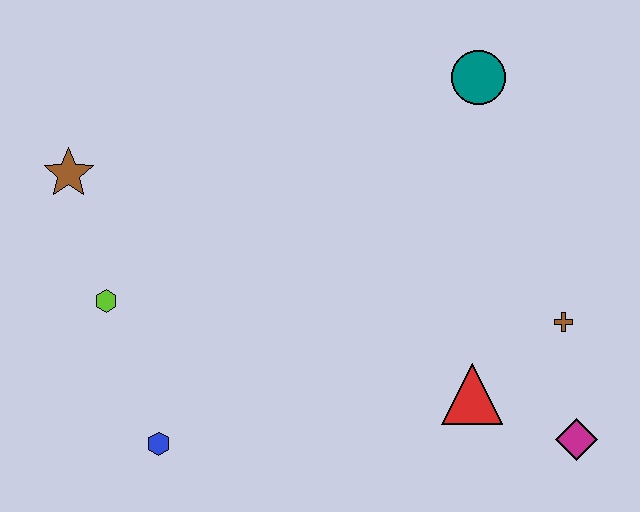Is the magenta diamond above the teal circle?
No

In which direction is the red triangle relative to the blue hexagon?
The red triangle is to the right of the blue hexagon.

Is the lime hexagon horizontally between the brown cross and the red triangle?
No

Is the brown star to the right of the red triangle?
No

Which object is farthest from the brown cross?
The brown star is farthest from the brown cross.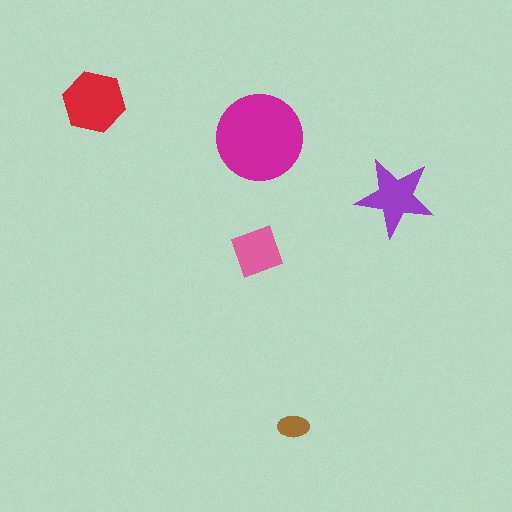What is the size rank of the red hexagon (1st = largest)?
2nd.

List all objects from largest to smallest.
The magenta circle, the red hexagon, the purple star, the pink diamond, the brown ellipse.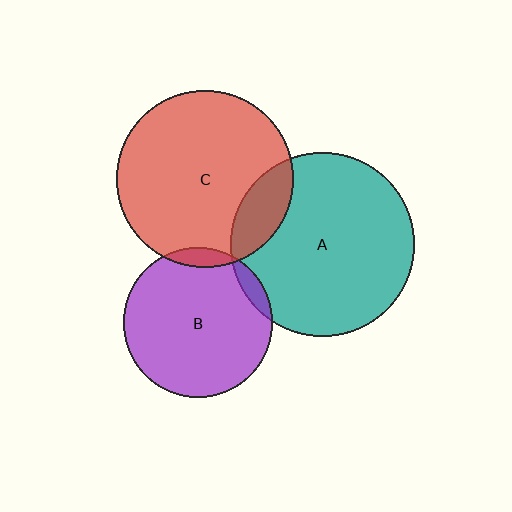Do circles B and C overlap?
Yes.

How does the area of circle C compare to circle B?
Approximately 1.4 times.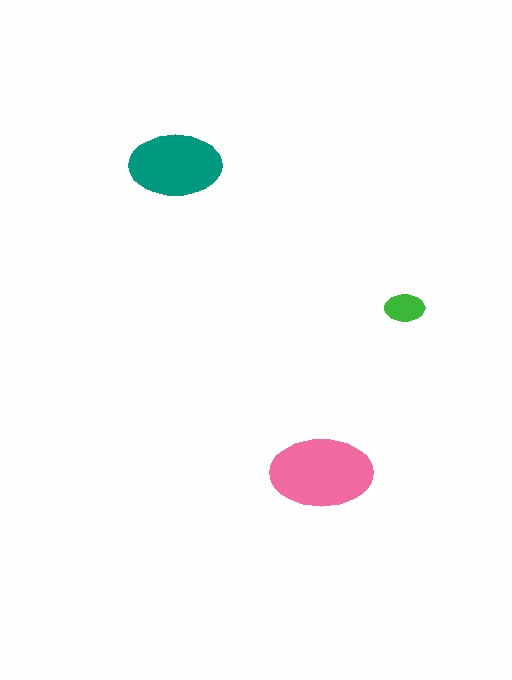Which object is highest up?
The teal ellipse is topmost.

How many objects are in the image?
There are 3 objects in the image.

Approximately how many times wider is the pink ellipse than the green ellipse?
About 2.5 times wider.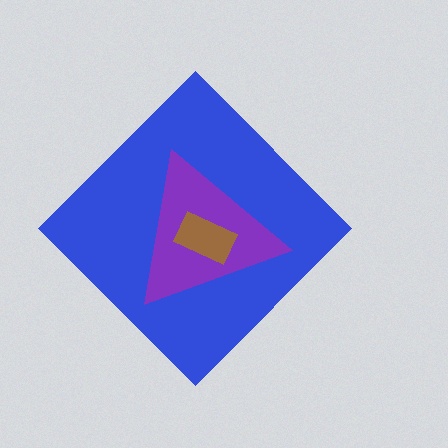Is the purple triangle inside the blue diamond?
Yes.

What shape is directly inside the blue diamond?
The purple triangle.